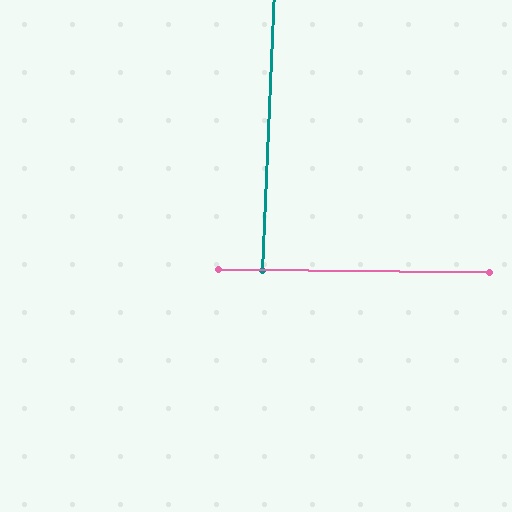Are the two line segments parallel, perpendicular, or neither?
Perpendicular — they meet at approximately 88°.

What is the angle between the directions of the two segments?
Approximately 88 degrees.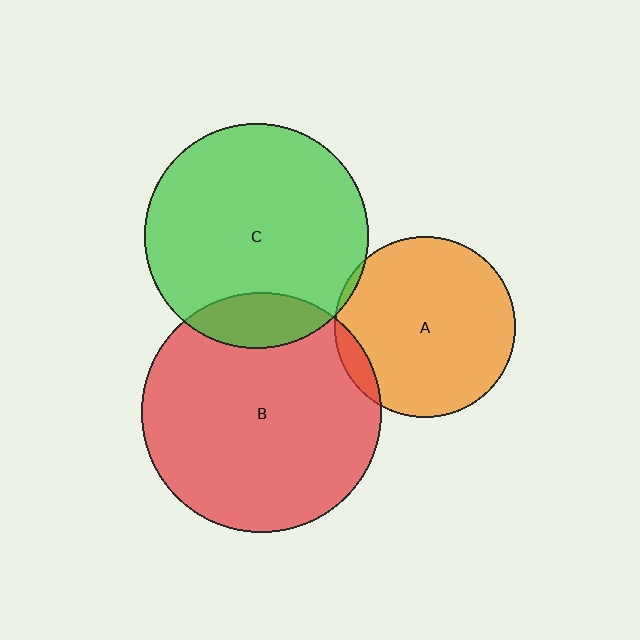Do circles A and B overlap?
Yes.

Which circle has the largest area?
Circle B (red).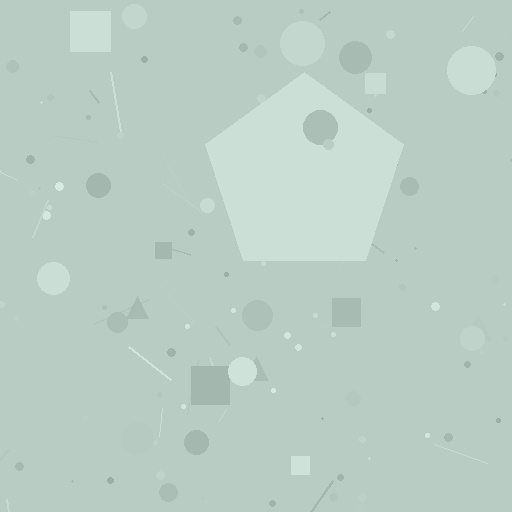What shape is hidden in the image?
A pentagon is hidden in the image.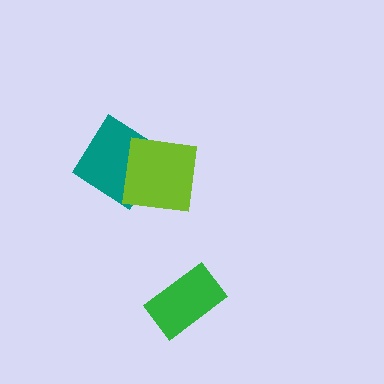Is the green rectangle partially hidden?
No, no other shape covers it.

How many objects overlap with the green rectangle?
0 objects overlap with the green rectangle.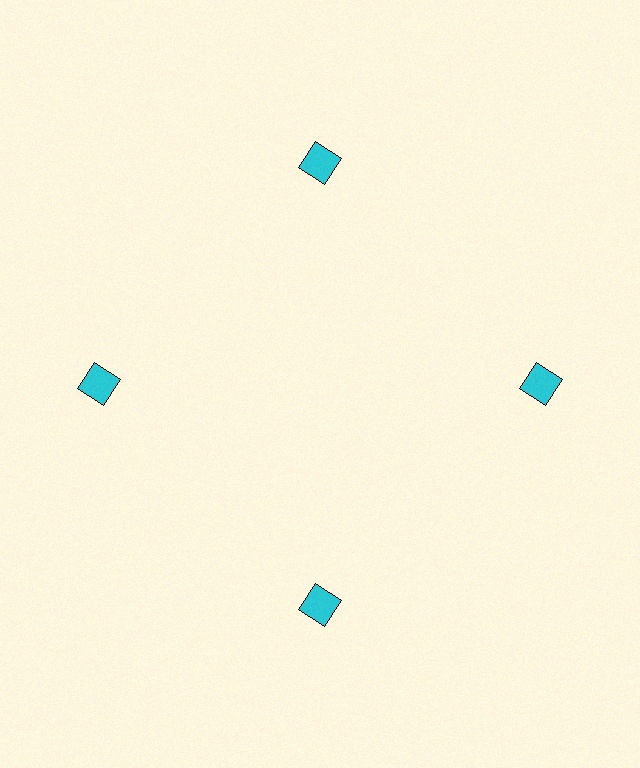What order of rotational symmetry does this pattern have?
This pattern has 4-fold rotational symmetry.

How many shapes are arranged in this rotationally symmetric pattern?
There are 4 shapes, arranged in 4 groups of 1.